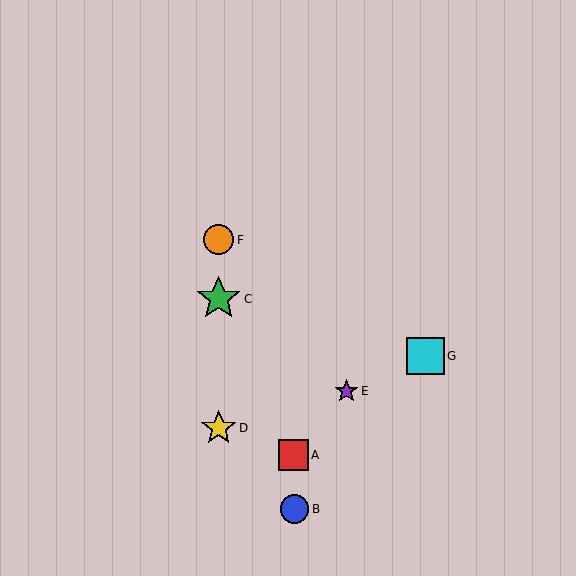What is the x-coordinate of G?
Object G is at x≈425.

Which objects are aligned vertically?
Objects C, D, F are aligned vertically.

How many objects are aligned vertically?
3 objects (C, D, F) are aligned vertically.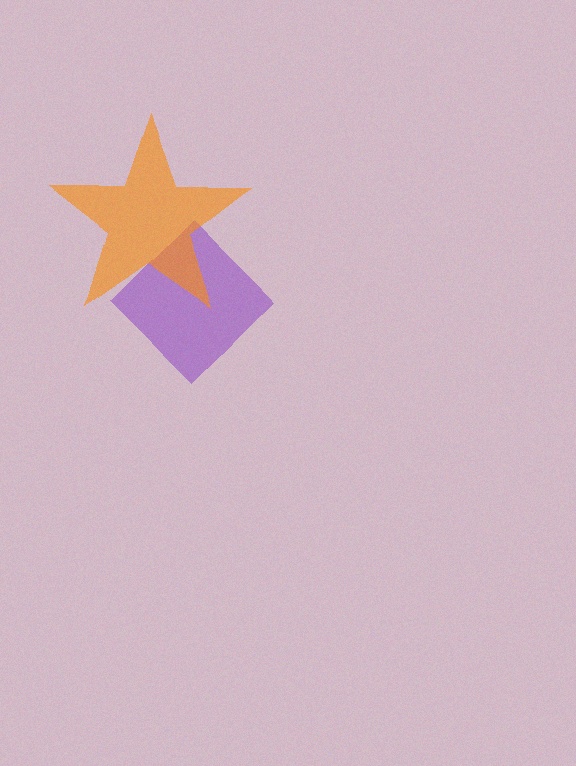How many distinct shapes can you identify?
There are 2 distinct shapes: a purple diamond, an orange star.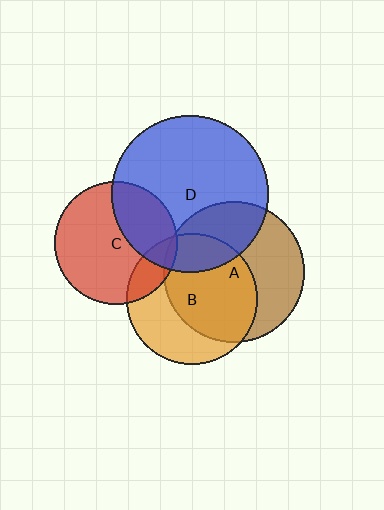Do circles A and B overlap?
Yes.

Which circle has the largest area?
Circle D (blue).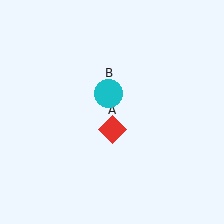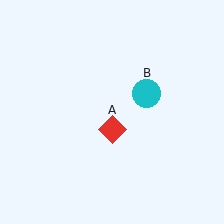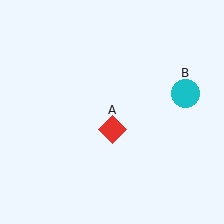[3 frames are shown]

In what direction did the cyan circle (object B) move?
The cyan circle (object B) moved right.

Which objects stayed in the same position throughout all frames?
Red diamond (object A) remained stationary.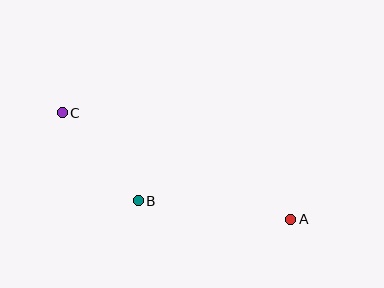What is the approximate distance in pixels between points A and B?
The distance between A and B is approximately 154 pixels.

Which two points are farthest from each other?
Points A and C are farthest from each other.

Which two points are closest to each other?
Points B and C are closest to each other.